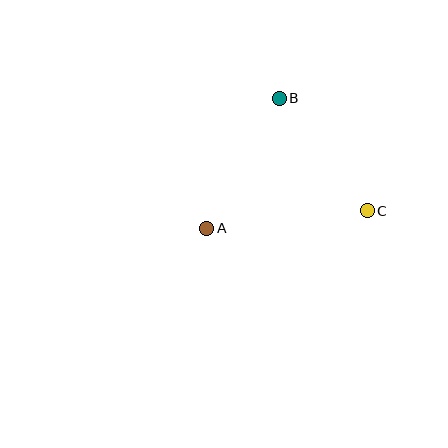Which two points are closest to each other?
Points B and C are closest to each other.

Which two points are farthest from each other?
Points A and C are farthest from each other.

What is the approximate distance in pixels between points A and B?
The distance between A and B is approximately 149 pixels.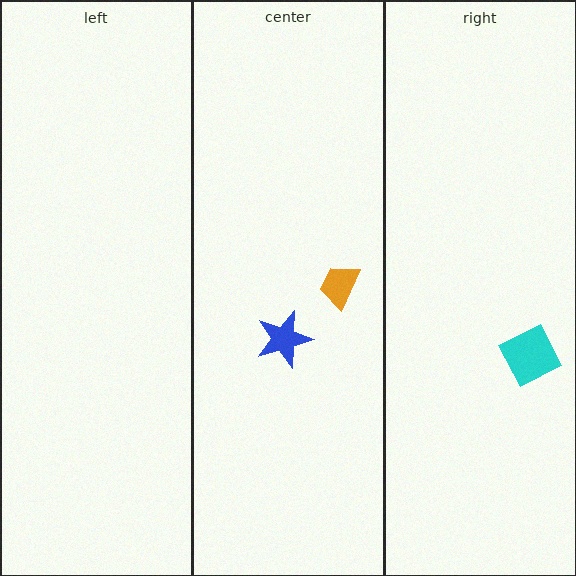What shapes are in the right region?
The cyan diamond.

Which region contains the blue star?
The center region.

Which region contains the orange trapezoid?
The center region.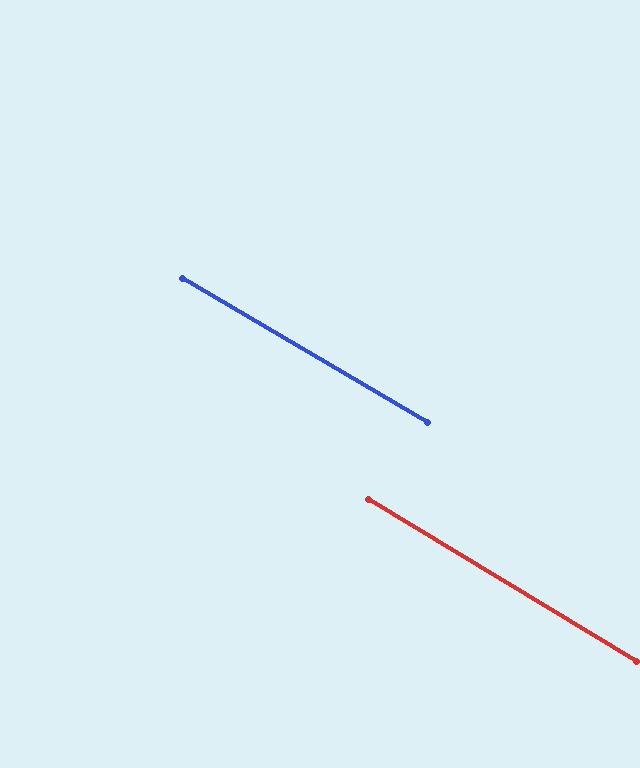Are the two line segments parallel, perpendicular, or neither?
Parallel — their directions differ by only 0.7°.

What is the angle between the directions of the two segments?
Approximately 1 degree.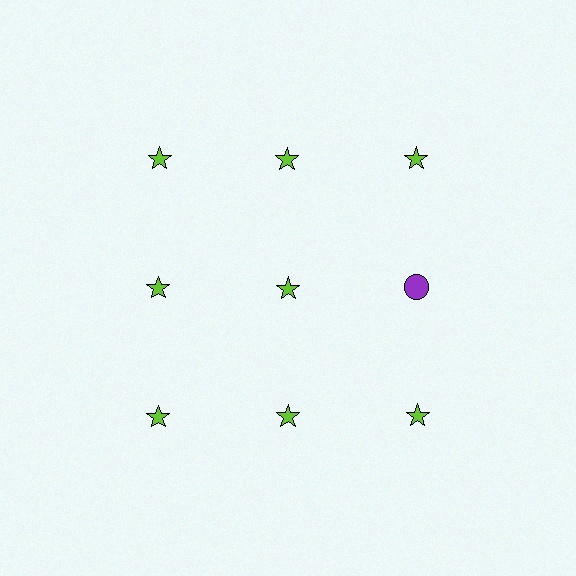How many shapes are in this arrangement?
There are 9 shapes arranged in a grid pattern.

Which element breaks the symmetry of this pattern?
The purple circle in the second row, center column breaks the symmetry. All other shapes are lime stars.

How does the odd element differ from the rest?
It differs in both color (purple instead of lime) and shape (circle instead of star).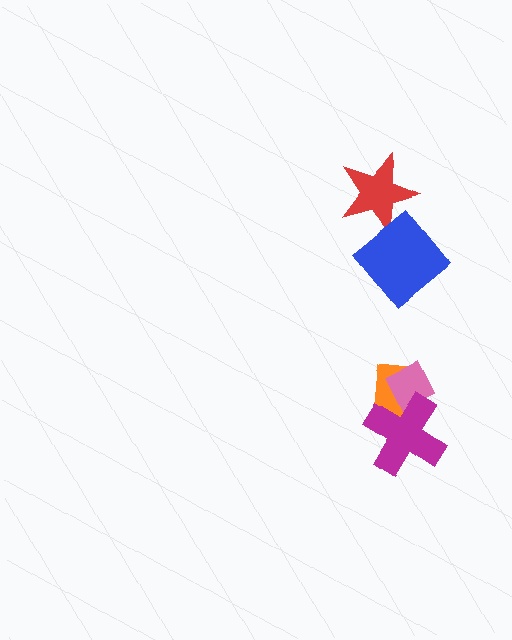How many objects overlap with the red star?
1 object overlaps with the red star.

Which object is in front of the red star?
The blue diamond is in front of the red star.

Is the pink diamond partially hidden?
Yes, it is partially covered by another shape.